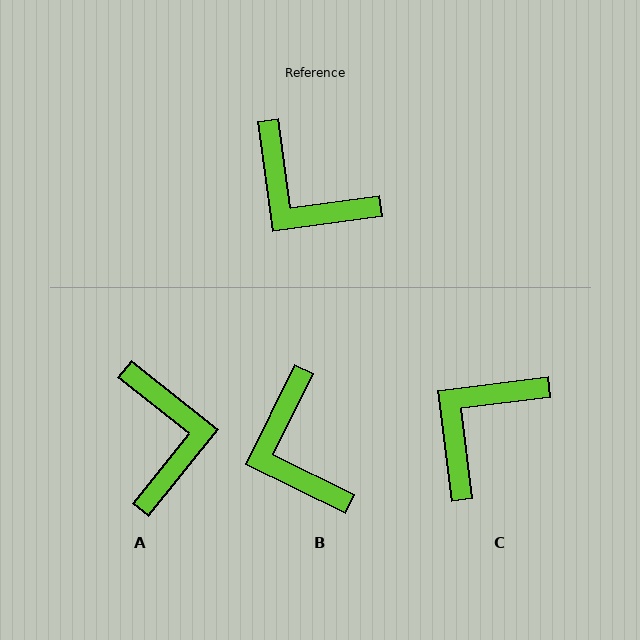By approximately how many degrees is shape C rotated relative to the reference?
Approximately 91 degrees clockwise.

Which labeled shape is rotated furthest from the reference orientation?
A, about 133 degrees away.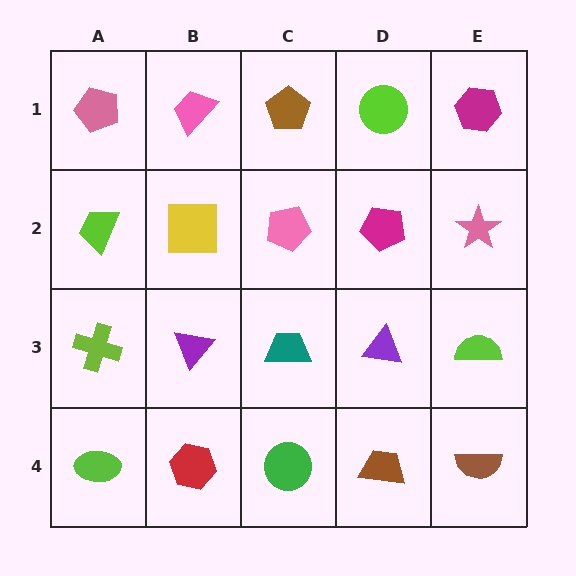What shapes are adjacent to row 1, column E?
A pink star (row 2, column E), a lime circle (row 1, column D).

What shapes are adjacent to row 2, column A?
A pink pentagon (row 1, column A), a lime cross (row 3, column A), a yellow square (row 2, column B).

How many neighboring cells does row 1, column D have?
3.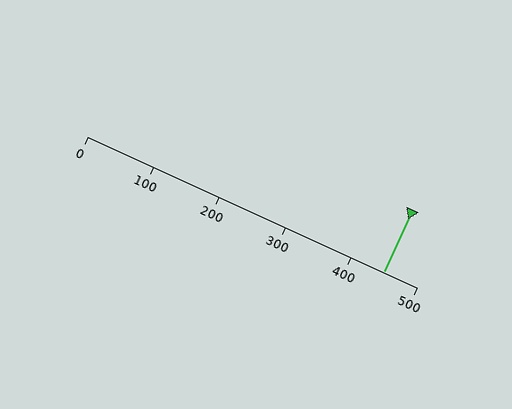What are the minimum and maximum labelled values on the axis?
The axis runs from 0 to 500.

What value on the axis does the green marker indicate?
The marker indicates approximately 450.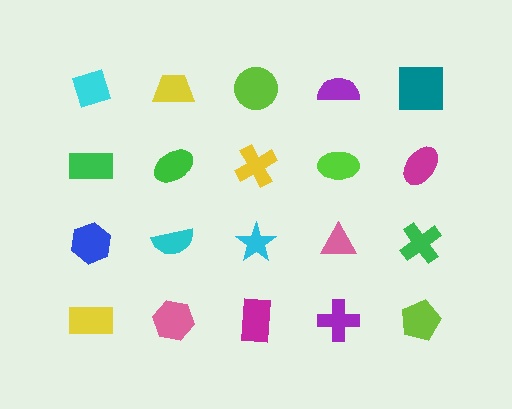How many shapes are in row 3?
5 shapes.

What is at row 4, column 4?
A purple cross.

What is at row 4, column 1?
A yellow rectangle.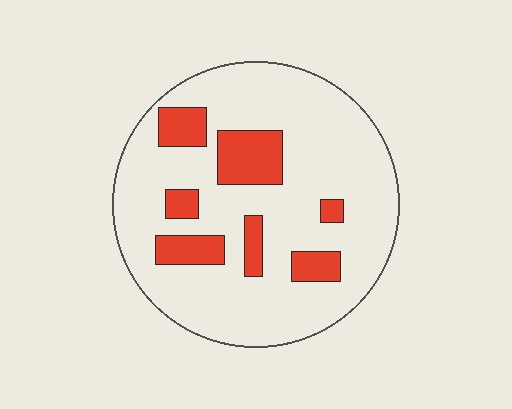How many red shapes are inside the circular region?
7.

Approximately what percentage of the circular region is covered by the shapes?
Approximately 20%.